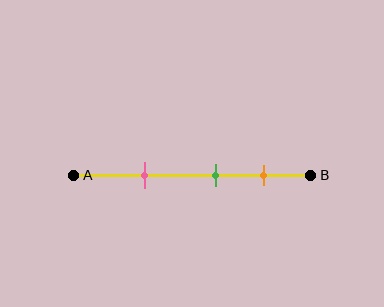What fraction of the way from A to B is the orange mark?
The orange mark is approximately 80% (0.8) of the way from A to B.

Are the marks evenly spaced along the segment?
Yes, the marks are approximately evenly spaced.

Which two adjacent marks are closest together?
The green and orange marks are the closest adjacent pair.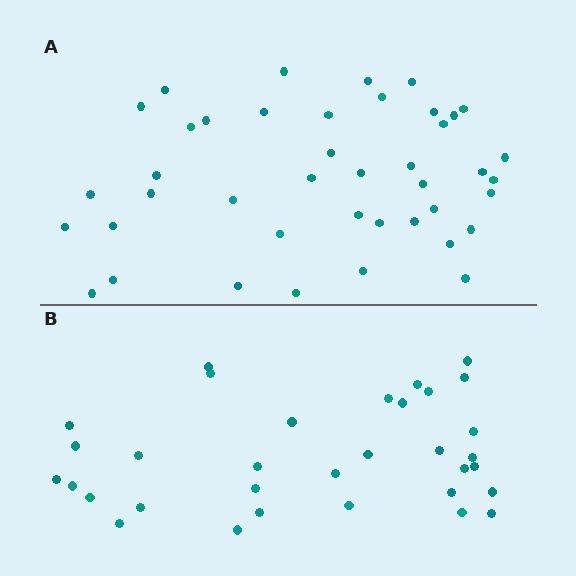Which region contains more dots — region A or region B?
Region A (the top region) has more dots.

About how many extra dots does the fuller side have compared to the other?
Region A has roughly 8 or so more dots than region B.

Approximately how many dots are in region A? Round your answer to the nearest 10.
About 40 dots. (The exact count is 42, which rounds to 40.)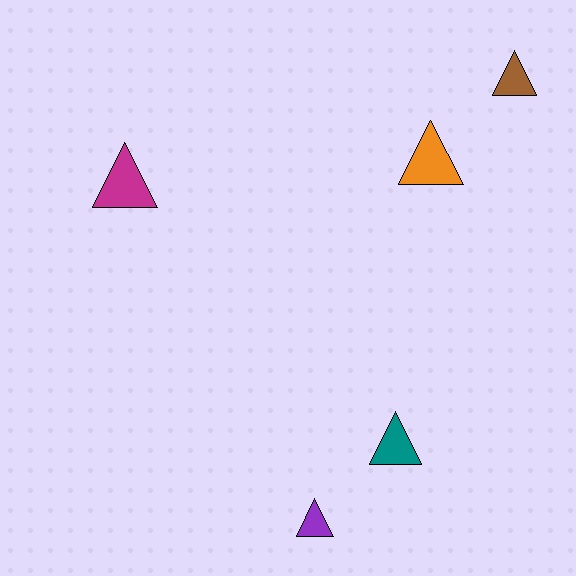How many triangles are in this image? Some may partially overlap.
There are 5 triangles.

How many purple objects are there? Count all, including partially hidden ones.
There is 1 purple object.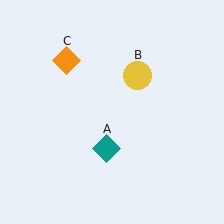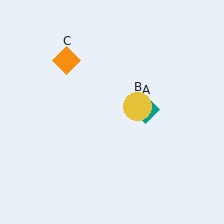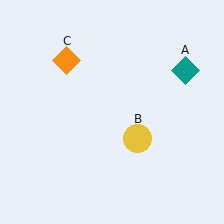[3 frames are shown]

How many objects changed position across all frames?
2 objects changed position: teal diamond (object A), yellow circle (object B).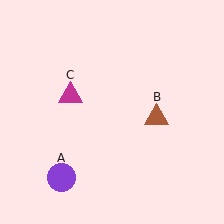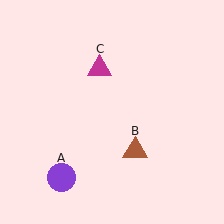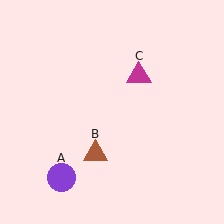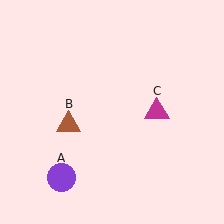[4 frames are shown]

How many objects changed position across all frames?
2 objects changed position: brown triangle (object B), magenta triangle (object C).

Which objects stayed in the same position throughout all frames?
Purple circle (object A) remained stationary.